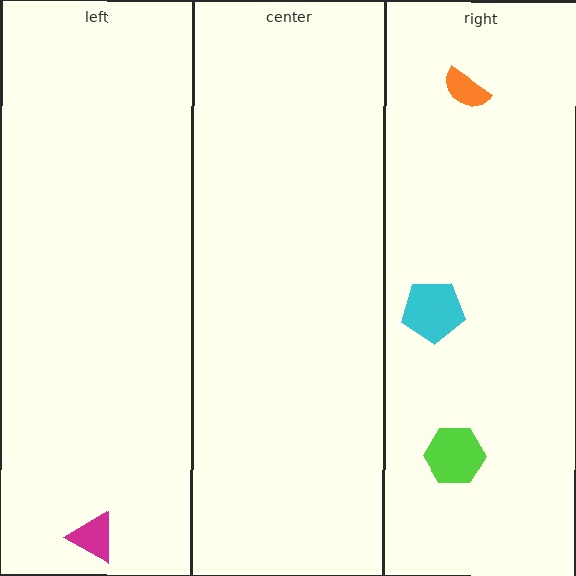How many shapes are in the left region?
1.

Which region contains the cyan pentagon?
The right region.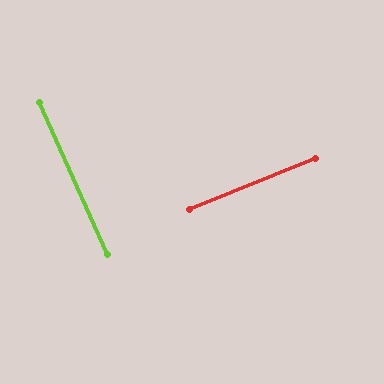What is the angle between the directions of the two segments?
Approximately 88 degrees.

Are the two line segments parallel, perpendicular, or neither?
Perpendicular — they meet at approximately 88°.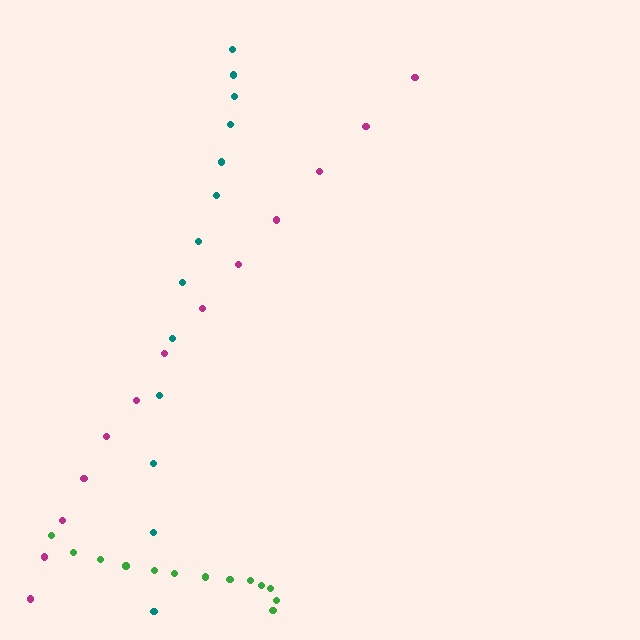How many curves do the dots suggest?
There are 3 distinct paths.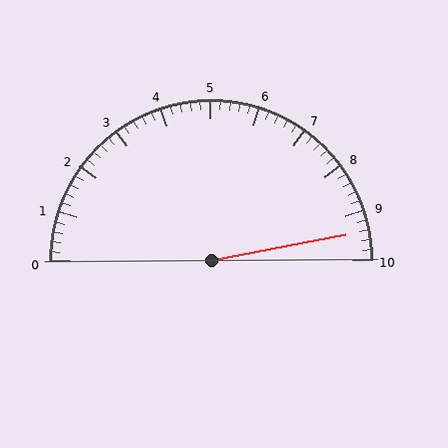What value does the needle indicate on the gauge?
The needle indicates approximately 9.4.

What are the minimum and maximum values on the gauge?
The gauge ranges from 0 to 10.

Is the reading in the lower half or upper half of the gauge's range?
The reading is in the upper half of the range (0 to 10).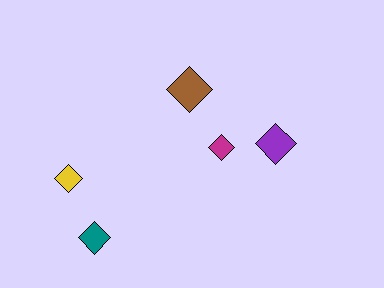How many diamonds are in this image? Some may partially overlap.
There are 5 diamonds.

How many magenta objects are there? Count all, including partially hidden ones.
There is 1 magenta object.